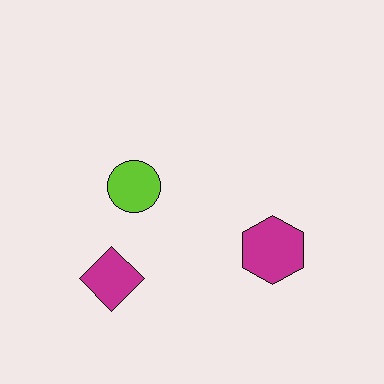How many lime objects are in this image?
There is 1 lime object.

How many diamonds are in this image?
There is 1 diamond.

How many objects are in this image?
There are 3 objects.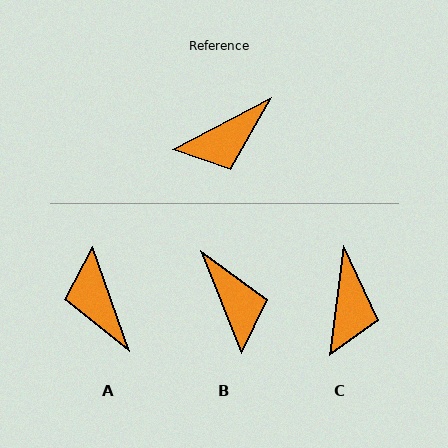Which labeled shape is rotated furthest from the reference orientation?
A, about 99 degrees away.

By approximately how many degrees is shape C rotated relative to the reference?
Approximately 55 degrees counter-clockwise.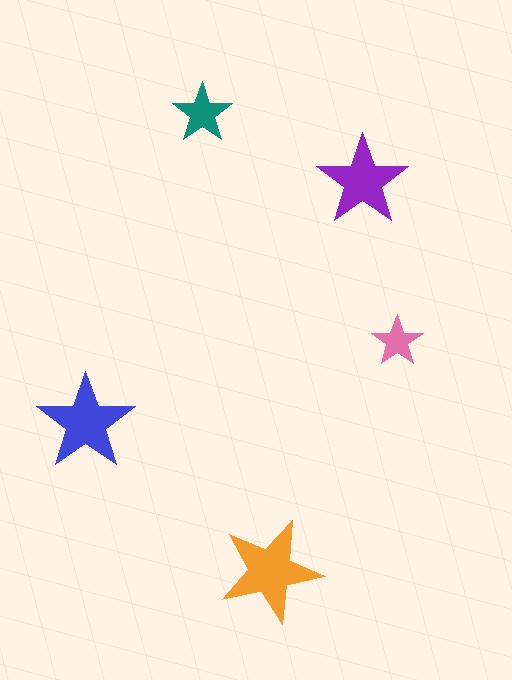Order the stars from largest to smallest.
the orange one, the blue one, the purple one, the teal one, the pink one.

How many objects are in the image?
There are 5 objects in the image.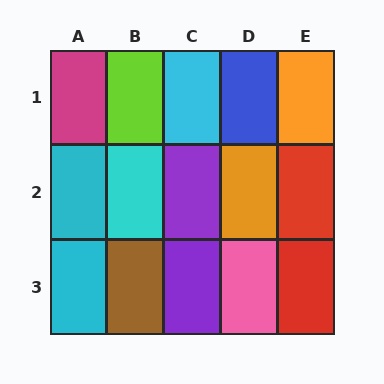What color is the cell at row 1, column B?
Lime.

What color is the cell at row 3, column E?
Red.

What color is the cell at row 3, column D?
Pink.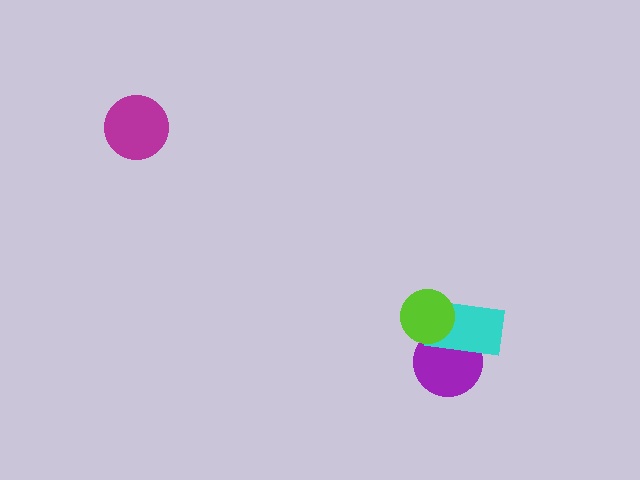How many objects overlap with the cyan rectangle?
2 objects overlap with the cyan rectangle.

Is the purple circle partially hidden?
Yes, it is partially covered by another shape.